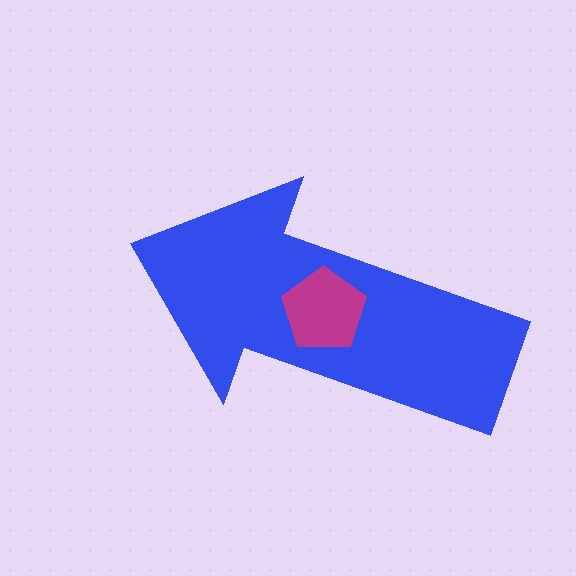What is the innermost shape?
The magenta pentagon.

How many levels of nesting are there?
2.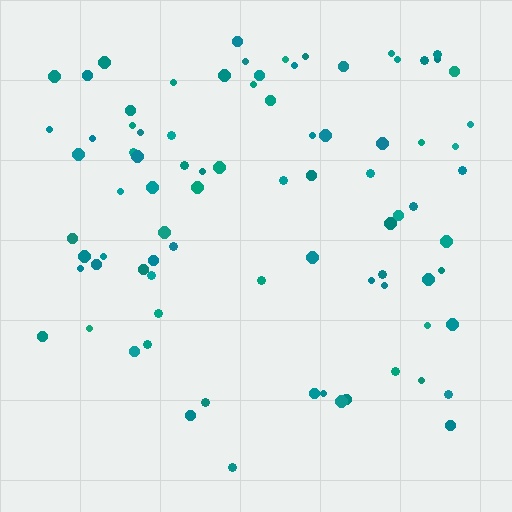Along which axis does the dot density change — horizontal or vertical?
Vertical.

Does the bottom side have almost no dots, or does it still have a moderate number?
Still a moderate number, just noticeably fewer than the top.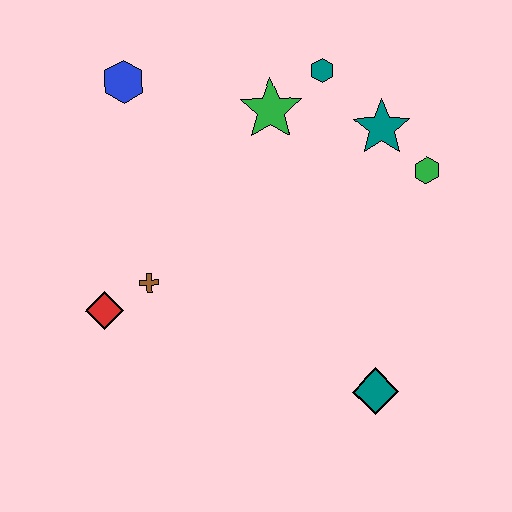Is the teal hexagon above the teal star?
Yes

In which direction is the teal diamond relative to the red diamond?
The teal diamond is to the right of the red diamond.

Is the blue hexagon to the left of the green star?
Yes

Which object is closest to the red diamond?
The brown cross is closest to the red diamond.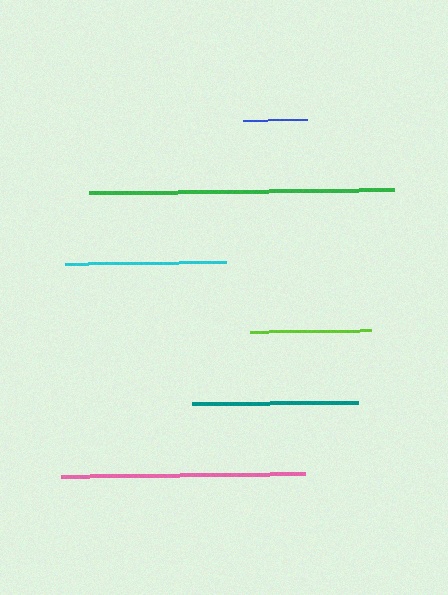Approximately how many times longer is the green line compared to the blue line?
The green line is approximately 4.7 times the length of the blue line.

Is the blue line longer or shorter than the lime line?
The lime line is longer than the blue line.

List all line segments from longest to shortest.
From longest to shortest: green, pink, teal, cyan, lime, blue.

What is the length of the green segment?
The green segment is approximately 305 pixels long.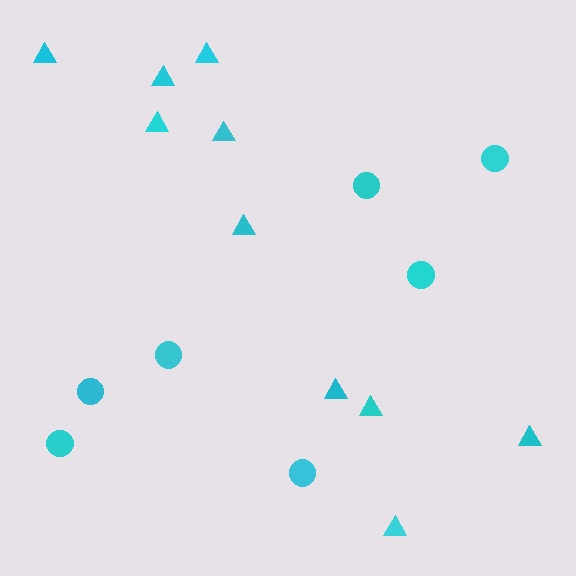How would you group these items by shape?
There are 2 groups: one group of circles (7) and one group of triangles (10).